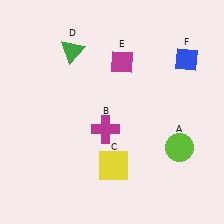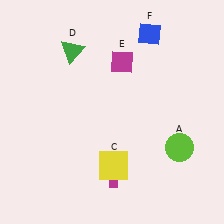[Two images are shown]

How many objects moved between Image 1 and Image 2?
2 objects moved between the two images.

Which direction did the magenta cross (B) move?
The magenta cross (B) moved down.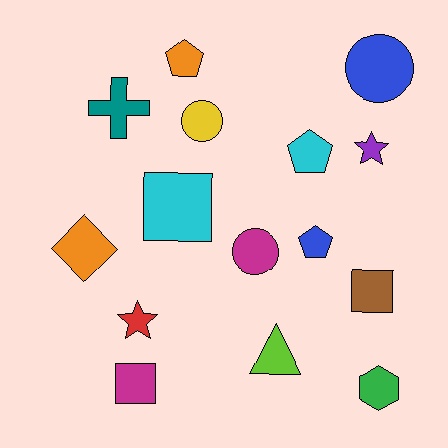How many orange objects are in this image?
There are 2 orange objects.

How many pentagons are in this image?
There are 3 pentagons.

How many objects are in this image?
There are 15 objects.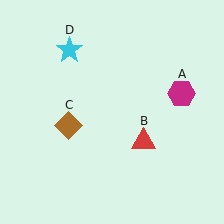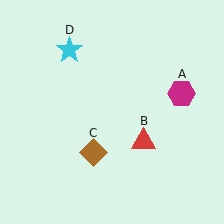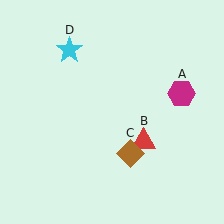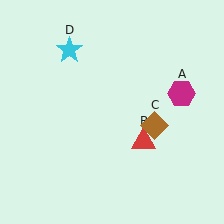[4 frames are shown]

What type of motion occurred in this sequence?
The brown diamond (object C) rotated counterclockwise around the center of the scene.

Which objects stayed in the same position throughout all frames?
Magenta hexagon (object A) and red triangle (object B) and cyan star (object D) remained stationary.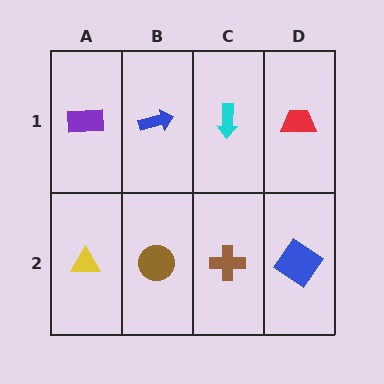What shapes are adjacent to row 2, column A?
A purple rectangle (row 1, column A), a brown circle (row 2, column B).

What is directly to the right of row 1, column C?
A red trapezoid.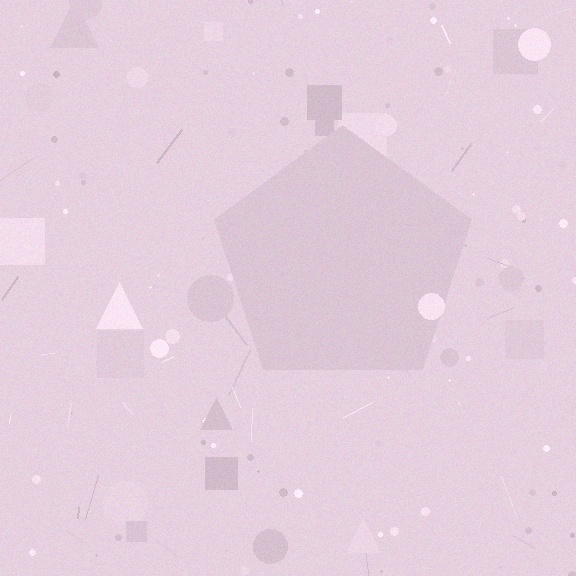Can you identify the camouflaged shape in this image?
The camouflaged shape is a pentagon.